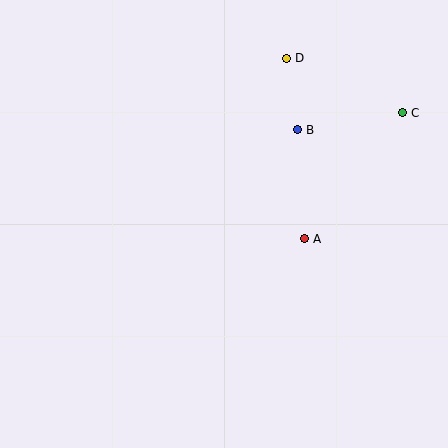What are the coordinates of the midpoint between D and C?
The midpoint between D and C is at (345, 86).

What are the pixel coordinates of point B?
Point B is at (298, 130).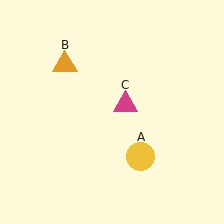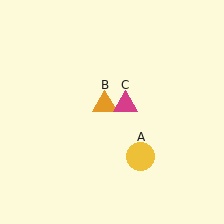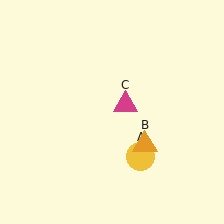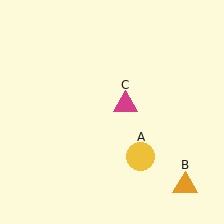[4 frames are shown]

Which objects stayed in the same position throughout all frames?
Yellow circle (object A) and magenta triangle (object C) remained stationary.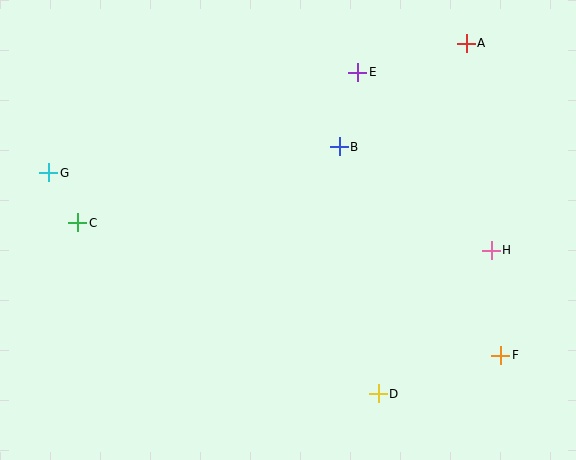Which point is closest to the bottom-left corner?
Point C is closest to the bottom-left corner.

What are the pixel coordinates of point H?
Point H is at (491, 250).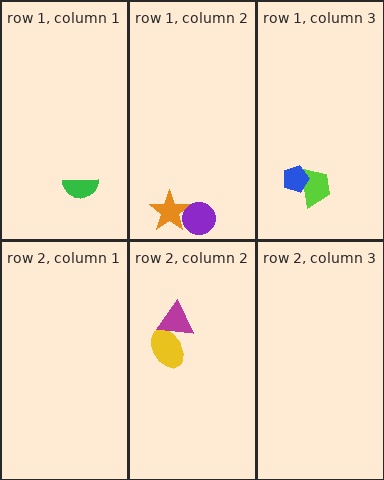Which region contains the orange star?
The row 1, column 2 region.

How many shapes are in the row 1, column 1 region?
1.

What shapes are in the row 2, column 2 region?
The yellow ellipse, the magenta triangle.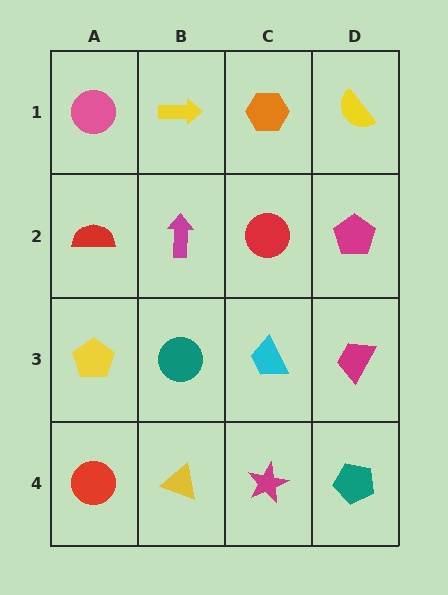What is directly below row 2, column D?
A magenta trapezoid.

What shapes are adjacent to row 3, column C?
A red circle (row 2, column C), a magenta star (row 4, column C), a teal circle (row 3, column B), a magenta trapezoid (row 3, column D).